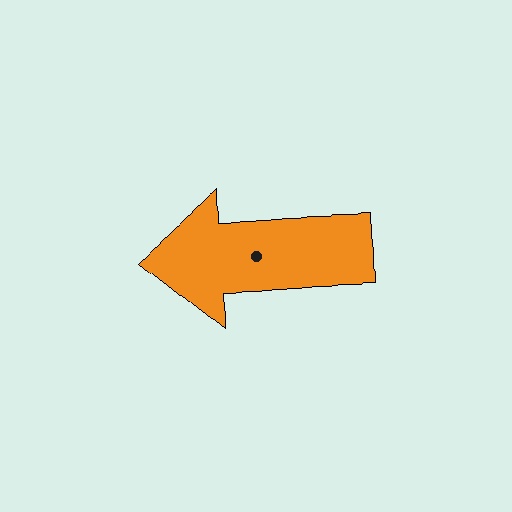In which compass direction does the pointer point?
West.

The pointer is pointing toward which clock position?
Roughly 9 o'clock.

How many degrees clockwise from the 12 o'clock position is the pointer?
Approximately 268 degrees.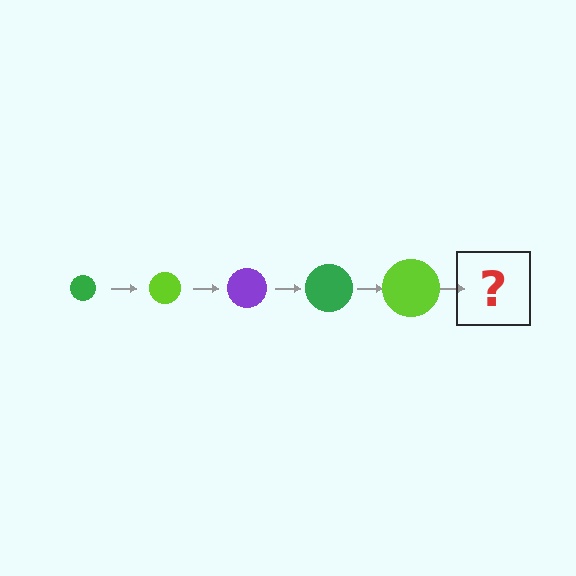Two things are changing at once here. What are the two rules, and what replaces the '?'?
The two rules are that the circle grows larger each step and the color cycles through green, lime, and purple. The '?' should be a purple circle, larger than the previous one.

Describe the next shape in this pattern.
It should be a purple circle, larger than the previous one.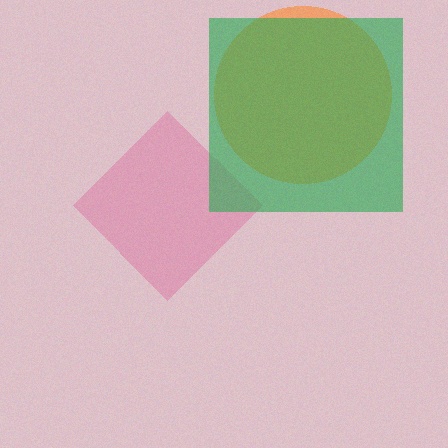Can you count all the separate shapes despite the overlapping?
Yes, there are 3 separate shapes.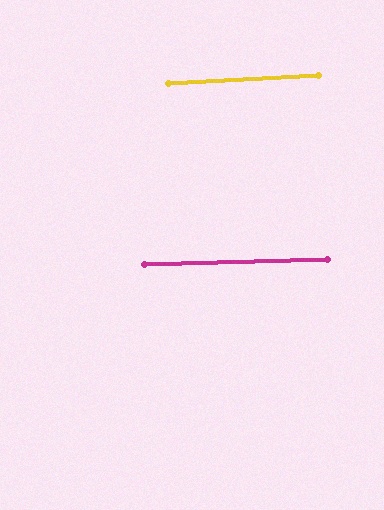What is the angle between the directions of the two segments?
Approximately 1 degree.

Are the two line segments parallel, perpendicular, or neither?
Parallel — their directions differ by only 1.4°.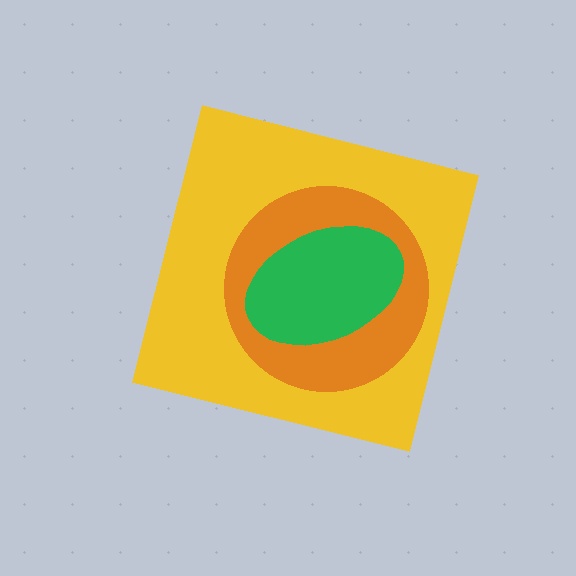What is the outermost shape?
The yellow square.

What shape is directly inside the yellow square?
The orange circle.